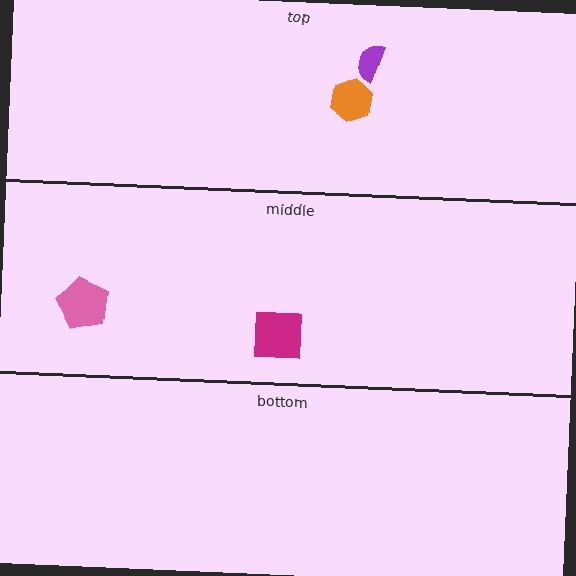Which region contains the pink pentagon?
The middle region.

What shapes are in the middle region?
The magenta square, the pink pentagon.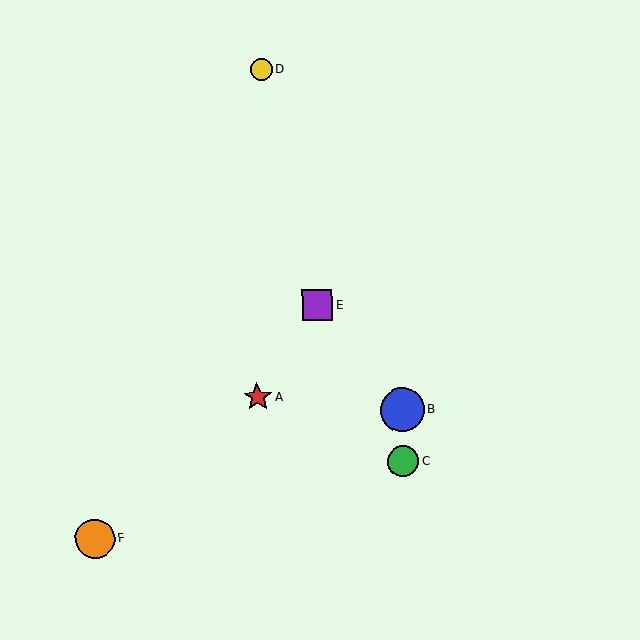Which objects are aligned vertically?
Objects B, C are aligned vertically.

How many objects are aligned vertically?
2 objects (B, C) are aligned vertically.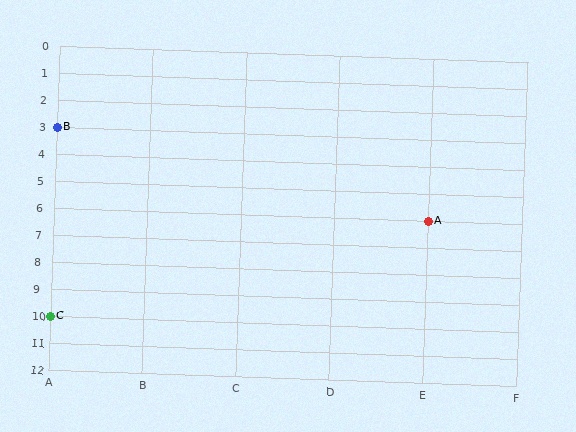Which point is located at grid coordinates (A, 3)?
Point B is at (A, 3).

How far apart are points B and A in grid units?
Points B and A are 4 columns and 3 rows apart (about 5.0 grid units diagonally).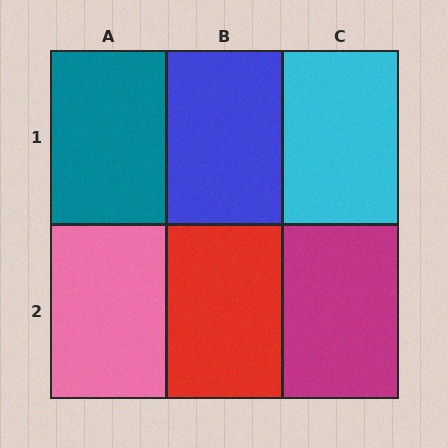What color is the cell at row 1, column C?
Cyan.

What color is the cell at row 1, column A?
Teal.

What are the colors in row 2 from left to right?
Pink, red, magenta.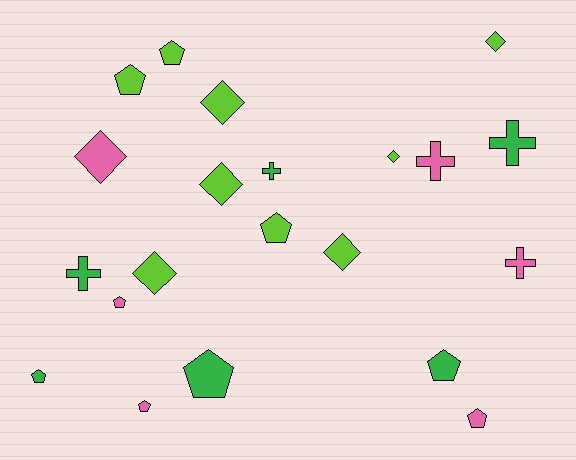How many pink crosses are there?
There are 2 pink crosses.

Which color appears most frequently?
Lime, with 9 objects.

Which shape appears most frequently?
Pentagon, with 9 objects.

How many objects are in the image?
There are 21 objects.